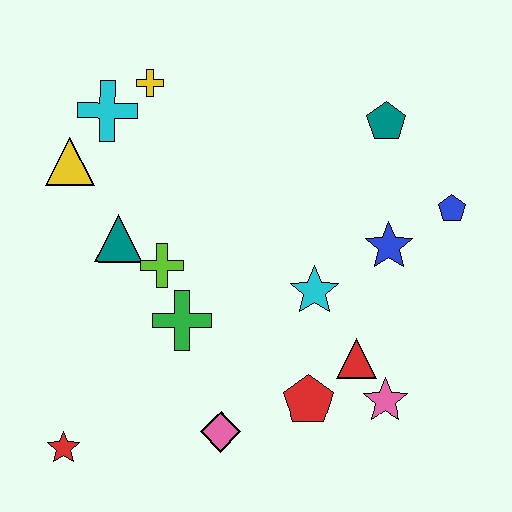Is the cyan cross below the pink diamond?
No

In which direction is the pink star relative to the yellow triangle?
The pink star is to the right of the yellow triangle.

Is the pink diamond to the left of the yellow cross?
No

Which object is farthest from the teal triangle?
The blue pentagon is farthest from the teal triangle.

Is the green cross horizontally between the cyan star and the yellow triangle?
Yes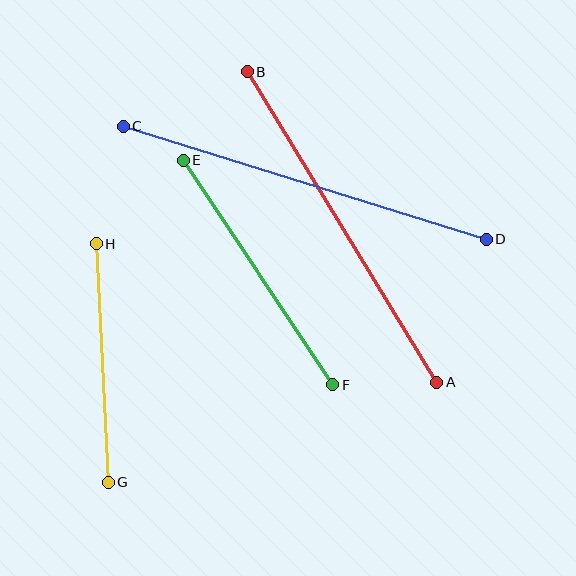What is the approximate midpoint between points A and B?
The midpoint is at approximately (342, 227) pixels.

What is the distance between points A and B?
The distance is approximately 363 pixels.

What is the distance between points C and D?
The distance is approximately 380 pixels.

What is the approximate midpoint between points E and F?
The midpoint is at approximately (258, 273) pixels.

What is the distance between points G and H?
The distance is approximately 239 pixels.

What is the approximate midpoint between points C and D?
The midpoint is at approximately (305, 183) pixels.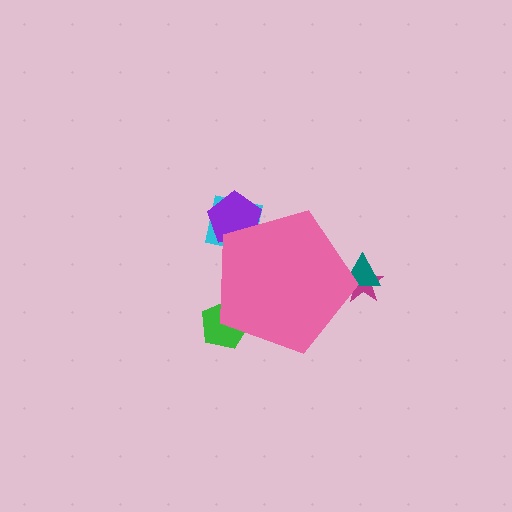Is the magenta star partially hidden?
Yes, the magenta star is partially hidden behind the pink pentagon.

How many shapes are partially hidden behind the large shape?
5 shapes are partially hidden.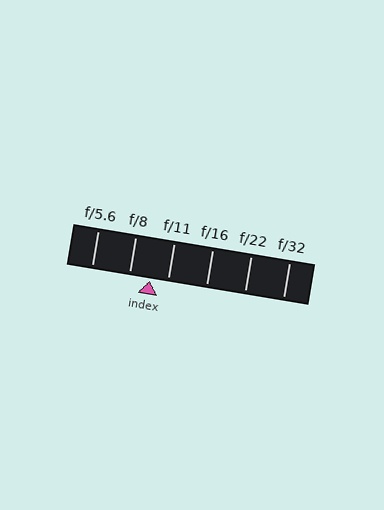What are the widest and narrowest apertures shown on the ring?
The widest aperture shown is f/5.6 and the narrowest is f/32.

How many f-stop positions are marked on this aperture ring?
There are 6 f-stop positions marked.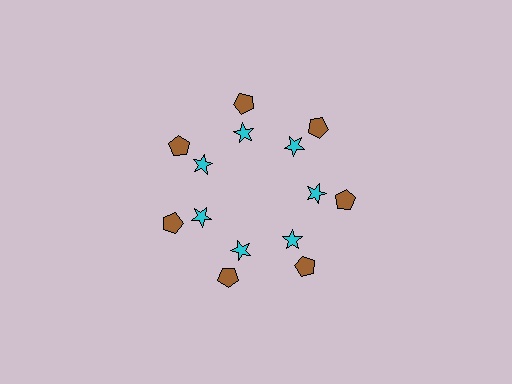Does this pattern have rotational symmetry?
Yes, this pattern has 7-fold rotational symmetry. It looks the same after rotating 51 degrees around the center.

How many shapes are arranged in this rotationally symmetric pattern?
There are 14 shapes, arranged in 7 groups of 2.